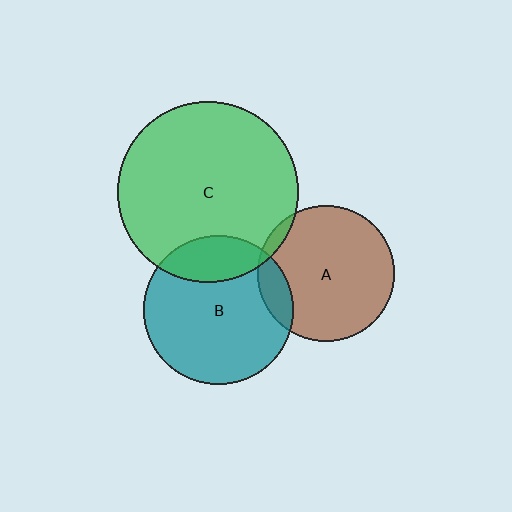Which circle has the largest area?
Circle C (green).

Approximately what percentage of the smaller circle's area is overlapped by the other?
Approximately 5%.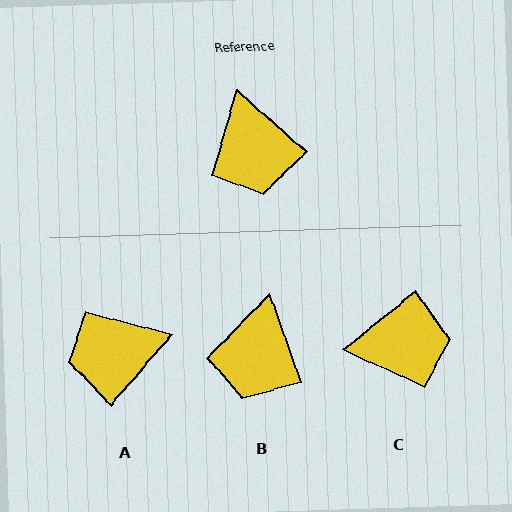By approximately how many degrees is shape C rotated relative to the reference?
Approximately 81 degrees counter-clockwise.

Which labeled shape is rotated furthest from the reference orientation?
A, about 89 degrees away.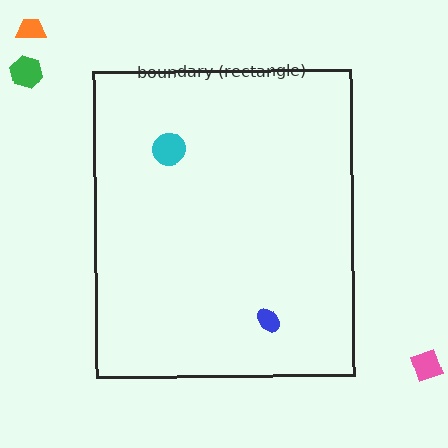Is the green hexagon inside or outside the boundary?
Outside.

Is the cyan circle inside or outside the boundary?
Inside.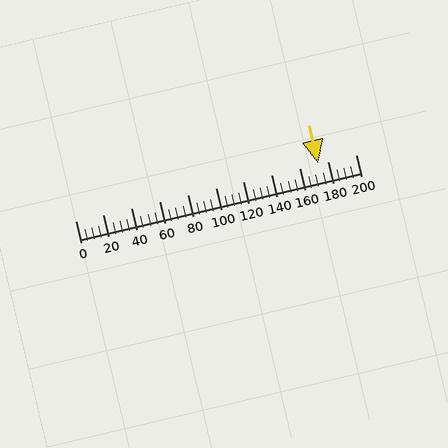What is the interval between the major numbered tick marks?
The major tick marks are spaced 20 units apart.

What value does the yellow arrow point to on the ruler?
The yellow arrow points to approximately 173.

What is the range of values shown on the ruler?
The ruler shows values from 0 to 200.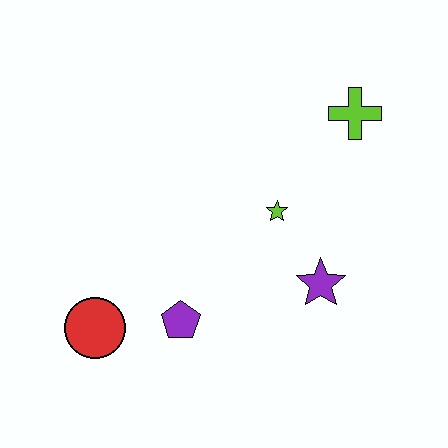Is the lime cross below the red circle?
No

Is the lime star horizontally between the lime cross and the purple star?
No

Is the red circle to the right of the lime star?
No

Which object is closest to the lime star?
The purple star is closest to the lime star.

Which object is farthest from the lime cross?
The red circle is farthest from the lime cross.